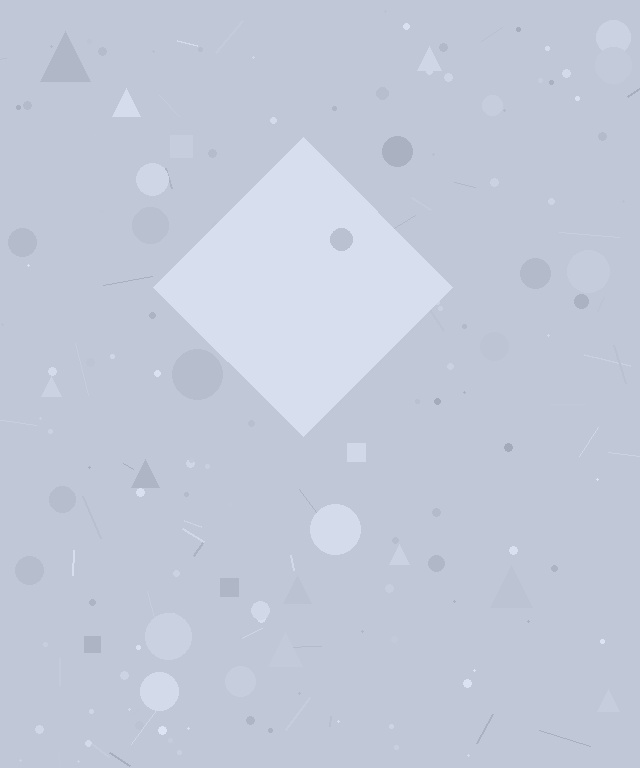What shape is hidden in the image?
A diamond is hidden in the image.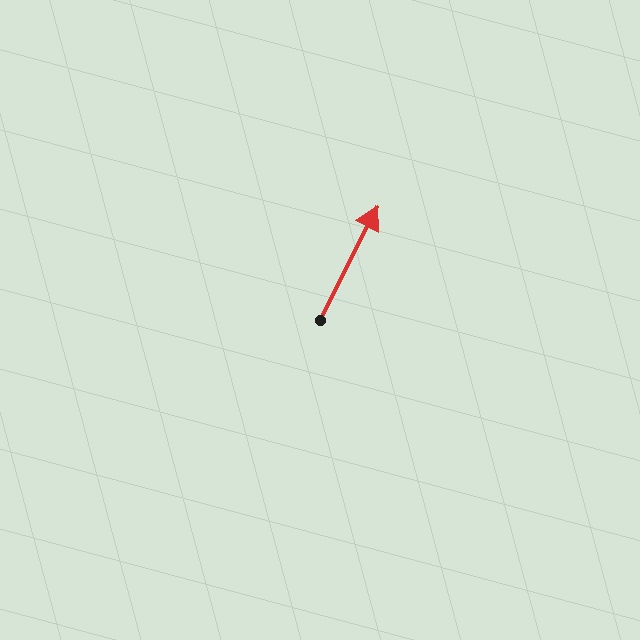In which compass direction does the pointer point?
Northeast.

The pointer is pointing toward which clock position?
Roughly 1 o'clock.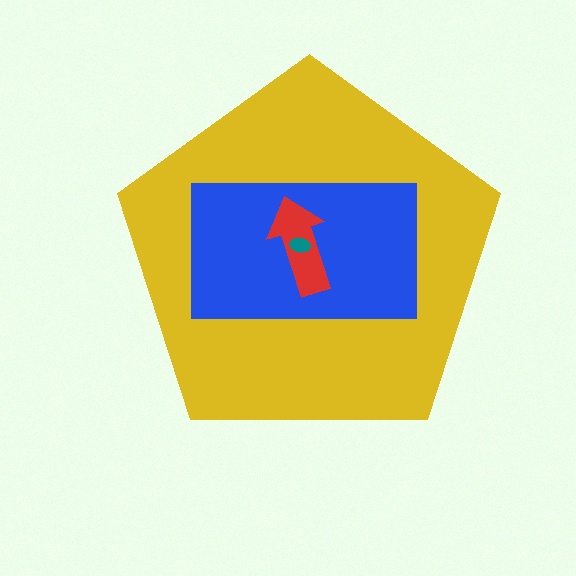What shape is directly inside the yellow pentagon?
The blue rectangle.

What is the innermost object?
The teal ellipse.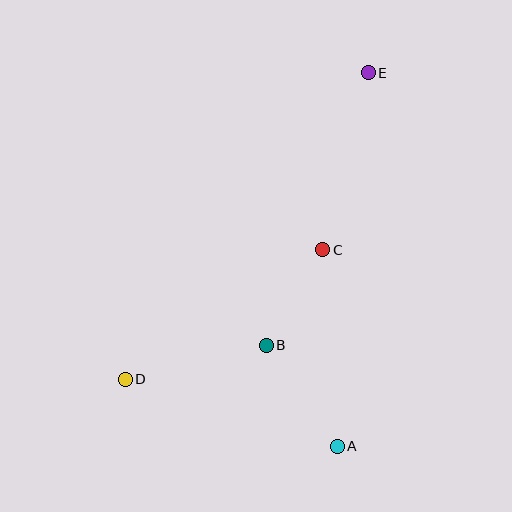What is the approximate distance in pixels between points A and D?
The distance between A and D is approximately 222 pixels.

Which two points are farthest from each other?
Points D and E are farthest from each other.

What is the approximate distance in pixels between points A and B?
The distance between A and B is approximately 123 pixels.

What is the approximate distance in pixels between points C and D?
The distance between C and D is approximately 236 pixels.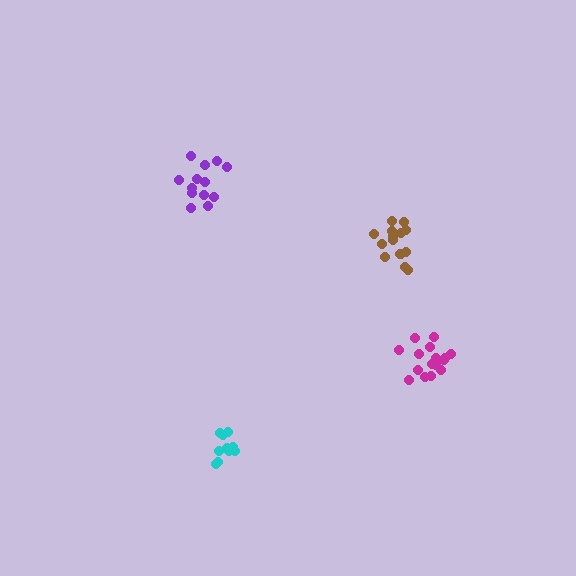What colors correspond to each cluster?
The clusters are colored: magenta, cyan, purple, brown.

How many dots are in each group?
Group 1: 16 dots, Group 2: 11 dots, Group 3: 13 dots, Group 4: 14 dots (54 total).